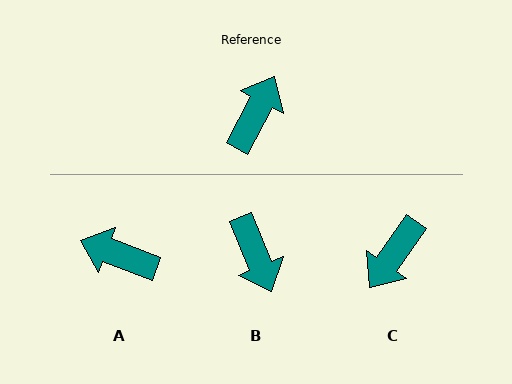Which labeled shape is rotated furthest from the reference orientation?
C, about 173 degrees away.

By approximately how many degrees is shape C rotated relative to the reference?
Approximately 173 degrees counter-clockwise.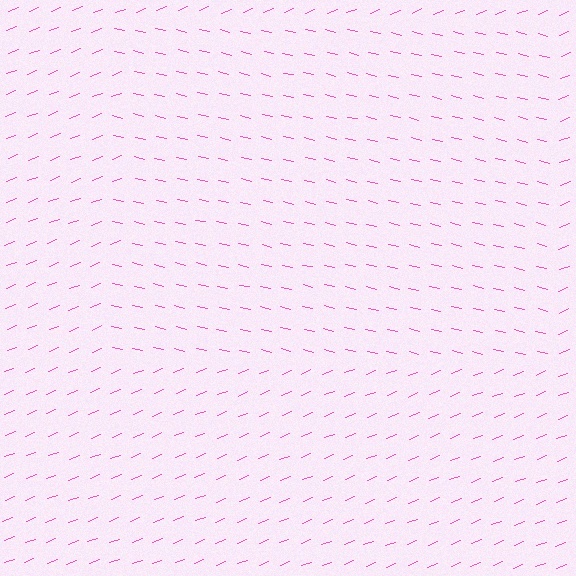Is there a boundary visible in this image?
Yes, there is a texture boundary formed by a change in line orientation.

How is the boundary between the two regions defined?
The boundary is defined purely by a change in line orientation (approximately 35 degrees difference). All lines are the same color and thickness.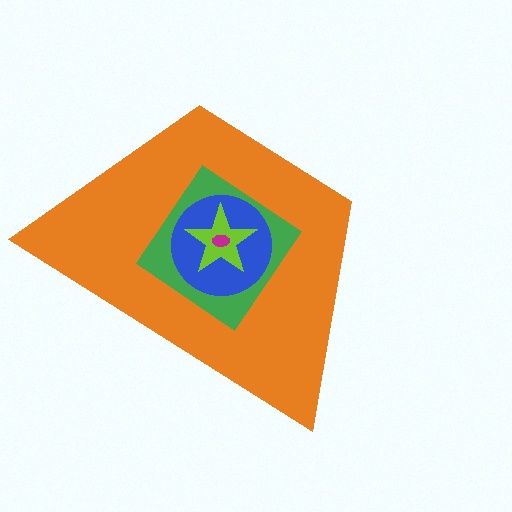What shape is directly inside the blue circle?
The lime star.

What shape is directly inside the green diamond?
The blue circle.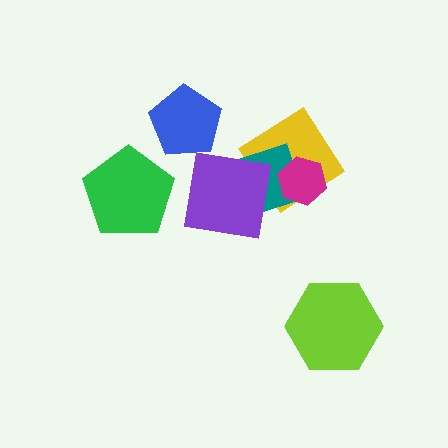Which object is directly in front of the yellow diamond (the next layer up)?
The teal square is directly in front of the yellow diamond.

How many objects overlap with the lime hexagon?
0 objects overlap with the lime hexagon.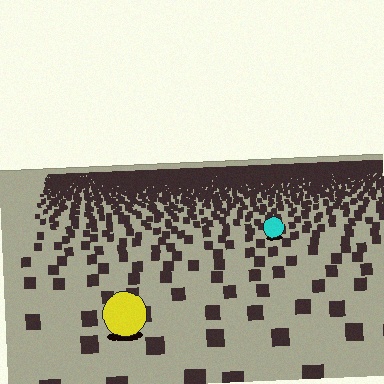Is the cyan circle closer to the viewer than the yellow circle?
No. The yellow circle is closer — you can tell from the texture gradient: the ground texture is coarser near it.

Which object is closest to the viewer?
The yellow circle is closest. The texture marks near it are larger and more spread out.